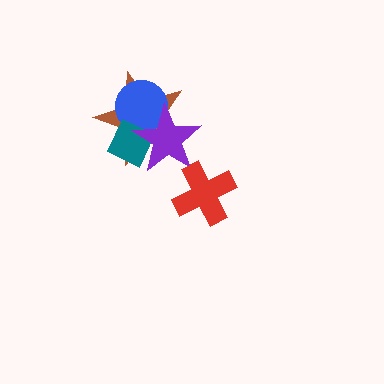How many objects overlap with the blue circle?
3 objects overlap with the blue circle.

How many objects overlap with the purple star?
3 objects overlap with the purple star.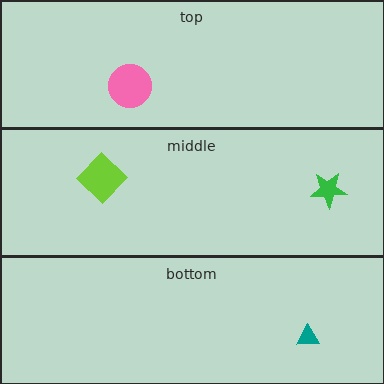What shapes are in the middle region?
The green star, the lime diamond.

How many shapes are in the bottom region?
1.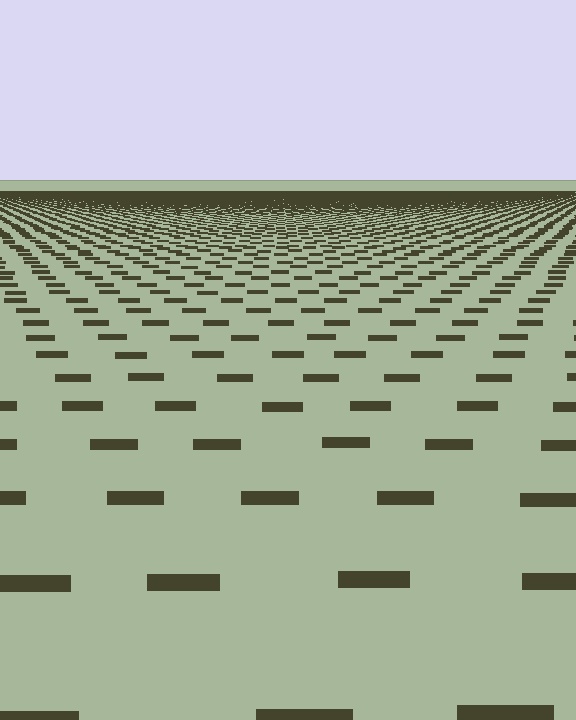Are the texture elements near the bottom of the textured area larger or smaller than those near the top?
Larger. Near the bottom, elements are closer to the viewer and appear at a bigger on-screen size.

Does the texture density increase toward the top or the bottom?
Density increases toward the top.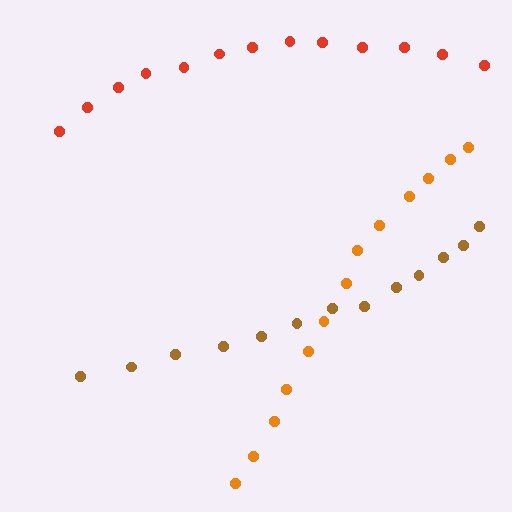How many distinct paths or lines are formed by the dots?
There are 3 distinct paths.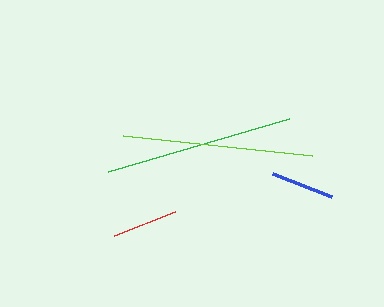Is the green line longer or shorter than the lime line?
The lime line is longer than the green line.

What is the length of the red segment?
The red segment is approximately 65 pixels long.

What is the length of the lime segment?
The lime segment is approximately 189 pixels long.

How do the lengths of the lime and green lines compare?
The lime and green lines are approximately the same length.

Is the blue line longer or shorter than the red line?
The red line is longer than the blue line.